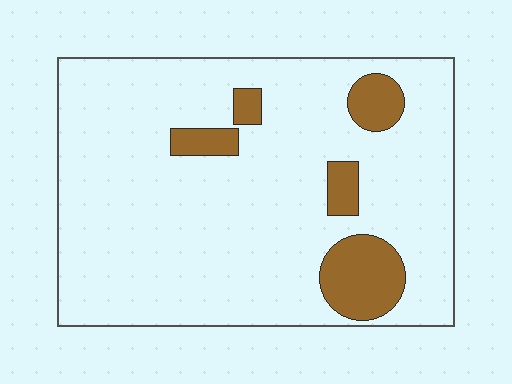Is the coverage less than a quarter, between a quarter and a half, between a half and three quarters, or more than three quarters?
Less than a quarter.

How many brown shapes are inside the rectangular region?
5.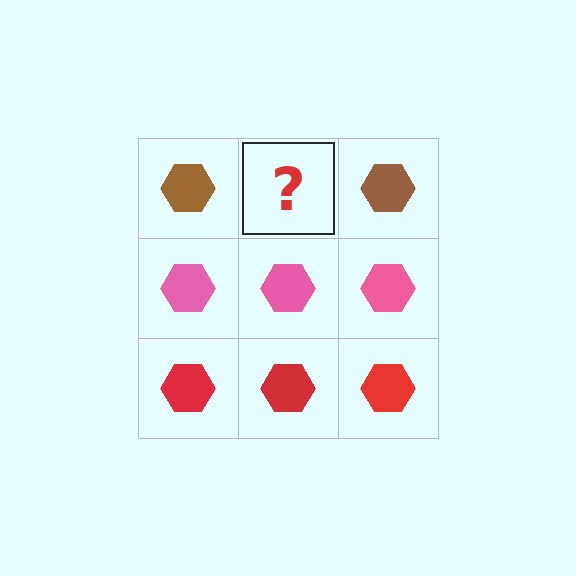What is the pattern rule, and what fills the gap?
The rule is that each row has a consistent color. The gap should be filled with a brown hexagon.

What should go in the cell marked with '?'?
The missing cell should contain a brown hexagon.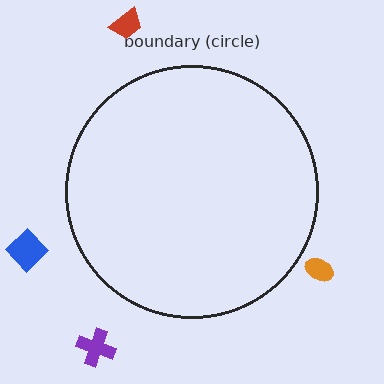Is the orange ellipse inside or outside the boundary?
Outside.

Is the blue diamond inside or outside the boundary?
Outside.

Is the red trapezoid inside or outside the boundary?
Outside.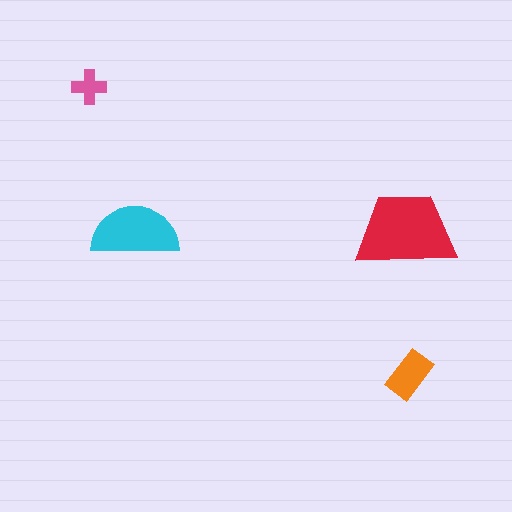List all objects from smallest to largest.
The pink cross, the orange rectangle, the cyan semicircle, the red trapezoid.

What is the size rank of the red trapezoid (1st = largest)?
1st.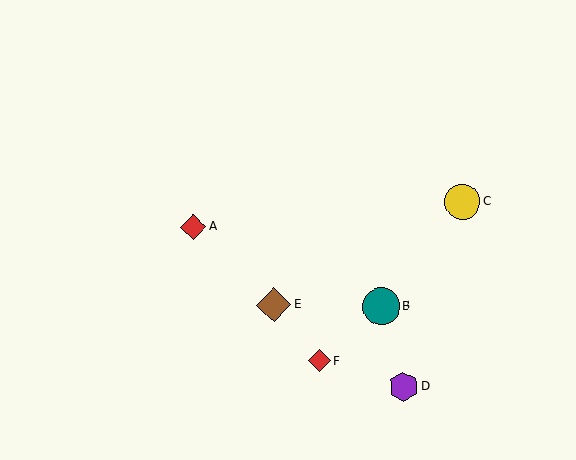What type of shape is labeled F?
Shape F is a red diamond.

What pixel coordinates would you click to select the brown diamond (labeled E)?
Click at (274, 305) to select the brown diamond E.